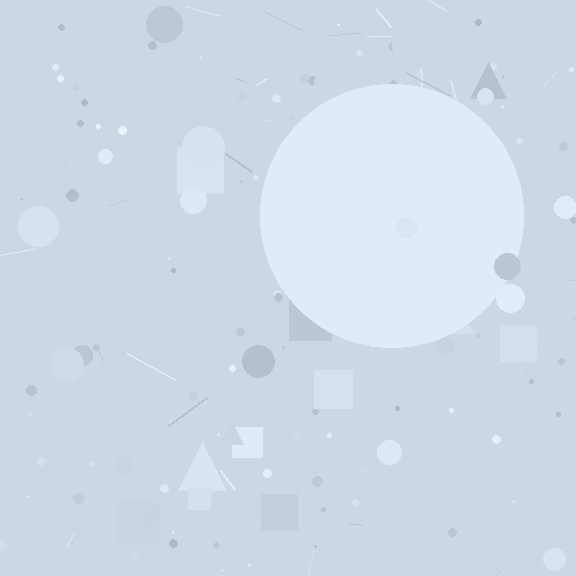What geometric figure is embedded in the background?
A circle is embedded in the background.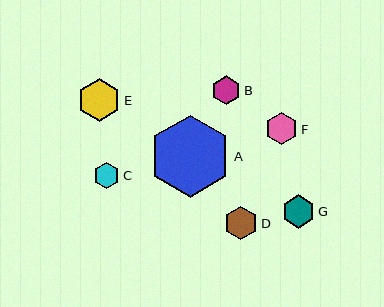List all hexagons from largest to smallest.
From largest to smallest: A, E, D, G, F, B, C.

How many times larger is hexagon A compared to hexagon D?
Hexagon A is approximately 2.4 times the size of hexagon D.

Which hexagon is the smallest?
Hexagon C is the smallest with a size of approximately 26 pixels.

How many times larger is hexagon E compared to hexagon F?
Hexagon E is approximately 1.3 times the size of hexagon F.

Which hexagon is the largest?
Hexagon A is the largest with a size of approximately 82 pixels.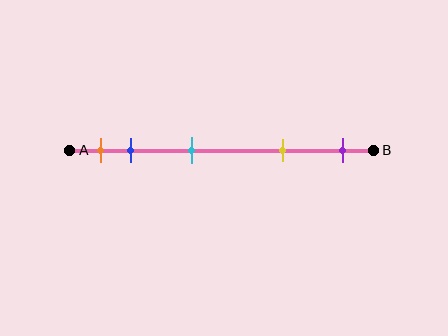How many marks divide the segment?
There are 5 marks dividing the segment.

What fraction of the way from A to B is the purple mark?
The purple mark is approximately 90% (0.9) of the way from A to B.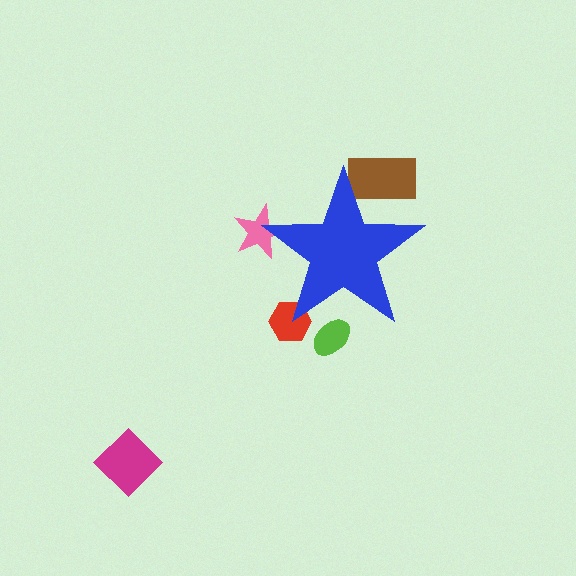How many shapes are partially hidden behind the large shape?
4 shapes are partially hidden.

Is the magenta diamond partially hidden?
No, the magenta diamond is fully visible.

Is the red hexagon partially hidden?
Yes, the red hexagon is partially hidden behind the blue star.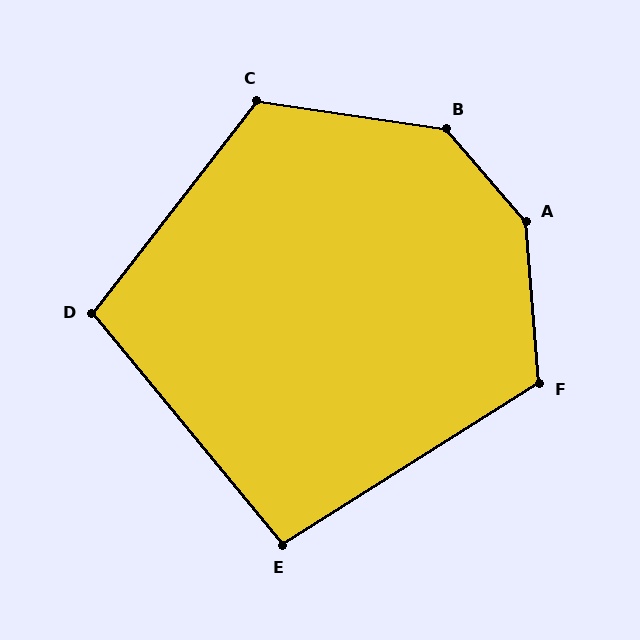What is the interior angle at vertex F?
Approximately 118 degrees (obtuse).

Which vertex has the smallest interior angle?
E, at approximately 97 degrees.